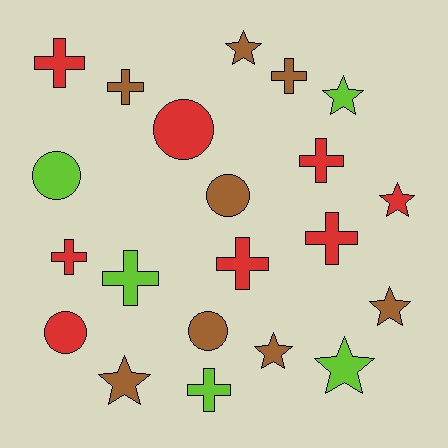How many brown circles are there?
There are 2 brown circles.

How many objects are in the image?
There are 21 objects.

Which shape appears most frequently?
Cross, with 9 objects.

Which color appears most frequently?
Red, with 8 objects.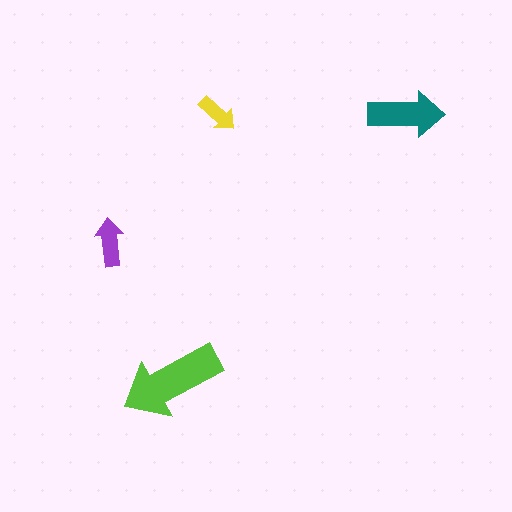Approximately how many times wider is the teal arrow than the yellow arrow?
About 2 times wider.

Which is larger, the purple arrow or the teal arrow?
The teal one.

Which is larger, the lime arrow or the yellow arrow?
The lime one.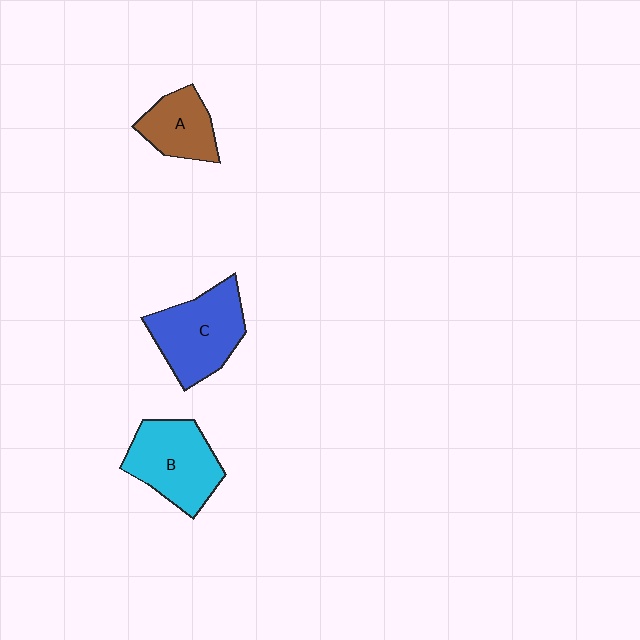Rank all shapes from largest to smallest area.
From largest to smallest: C (blue), B (cyan), A (brown).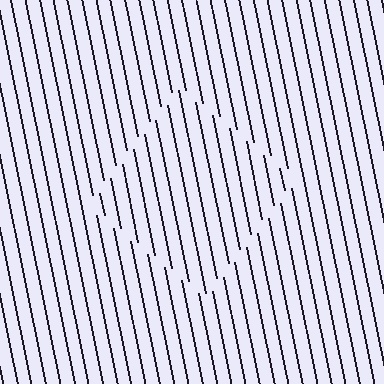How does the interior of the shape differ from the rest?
The interior of the shape contains the same grating, shifted by half a period — the contour is defined by the phase discontinuity where line-ends from the inner and outer gratings abut.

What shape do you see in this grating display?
An illusory square. The interior of the shape contains the same grating, shifted by half a period — the contour is defined by the phase discontinuity where line-ends from the inner and outer gratings abut.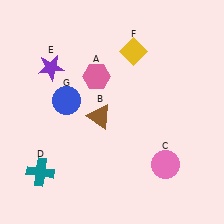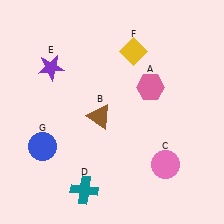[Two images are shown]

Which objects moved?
The objects that moved are: the pink hexagon (A), the teal cross (D), the blue circle (G).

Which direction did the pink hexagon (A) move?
The pink hexagon (A) moved right.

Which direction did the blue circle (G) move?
The blue circle (G) moved down.